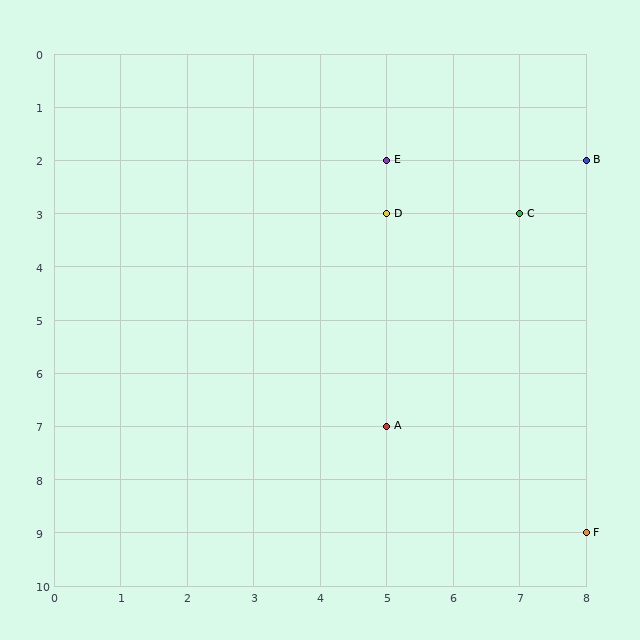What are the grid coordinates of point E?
Point E is at grid coordinates (5, 2).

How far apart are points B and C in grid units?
Points B and C are 1 column and 1 row apart (about 1.4 grid units diagonally).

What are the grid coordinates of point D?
Point D is at grid coordinates (5, 3).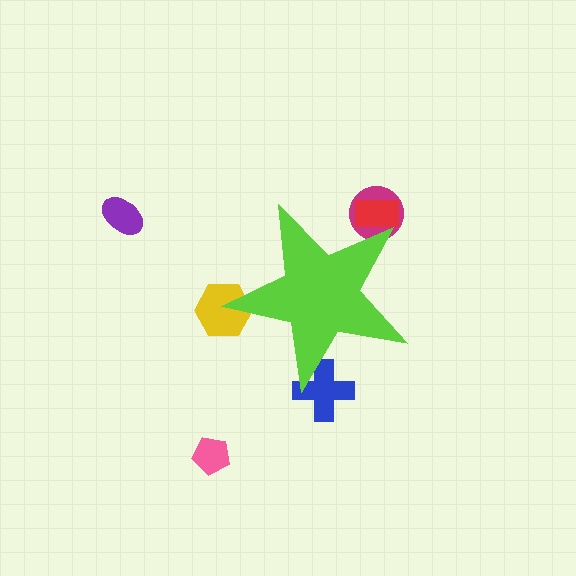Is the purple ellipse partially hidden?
No, the purple ellipse is fully visible.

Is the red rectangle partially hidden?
Yes, the red rectangle is partially hidden behind the lime star.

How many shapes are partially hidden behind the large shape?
4 shapes are partially hidden.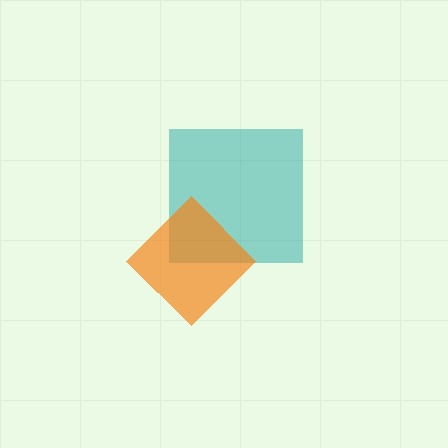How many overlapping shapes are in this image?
There are 2 overlapping shapes in the image.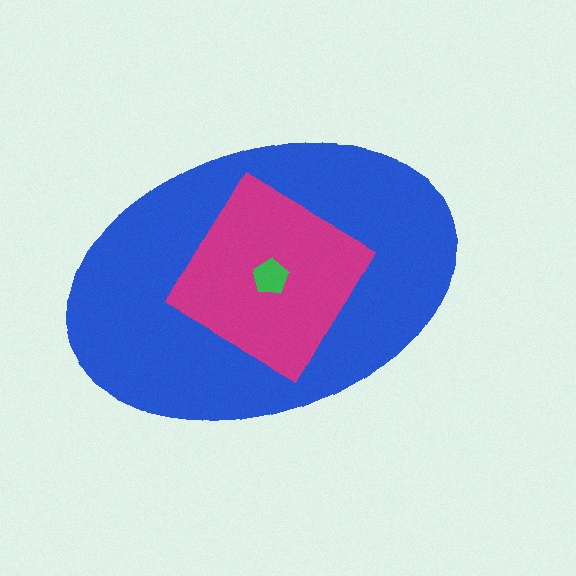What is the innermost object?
The green pentagon.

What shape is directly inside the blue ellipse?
The magenta square.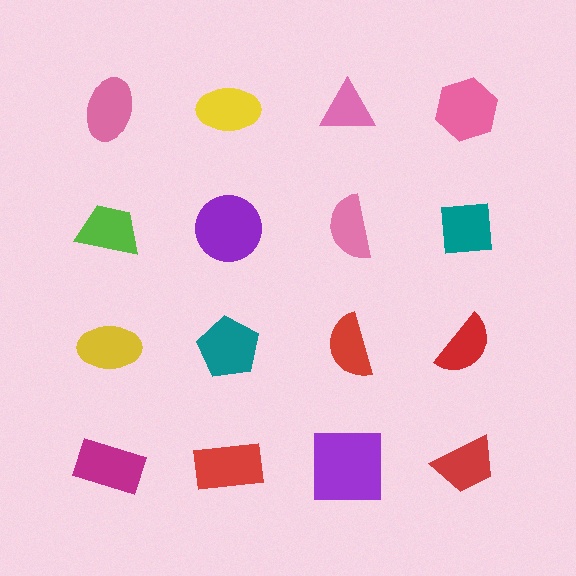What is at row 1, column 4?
A pink hexagon.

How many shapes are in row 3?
4 shapes.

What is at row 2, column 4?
A teal square.